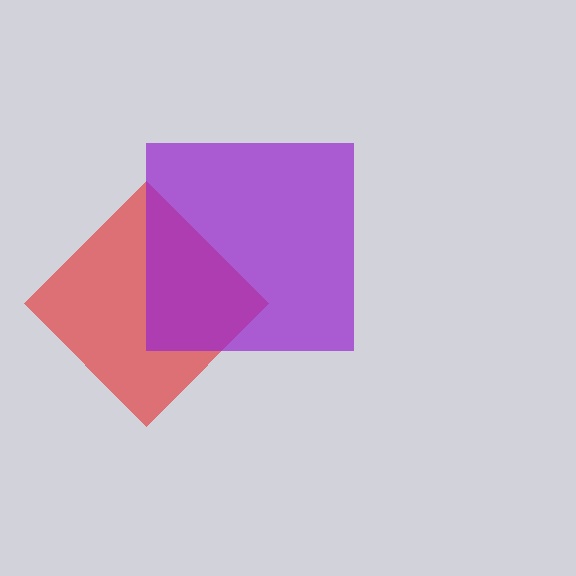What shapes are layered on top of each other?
The layered shapes are: a red diamond, a purple square.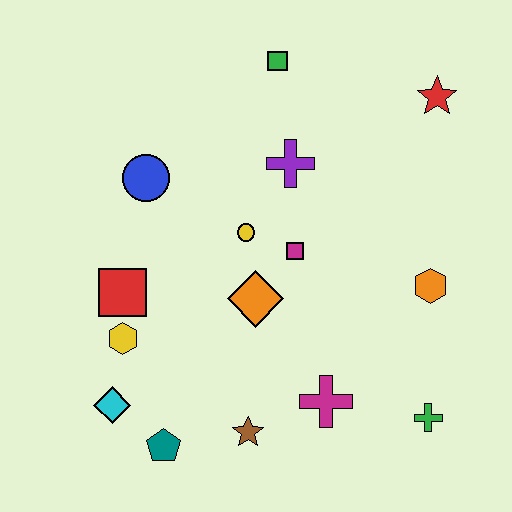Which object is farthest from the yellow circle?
The green cross is farthest from the yellow circle.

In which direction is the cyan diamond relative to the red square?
The cyan diamond is below the red square.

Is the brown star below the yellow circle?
Yes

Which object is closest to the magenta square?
The yellow circle is closest to the magenta square.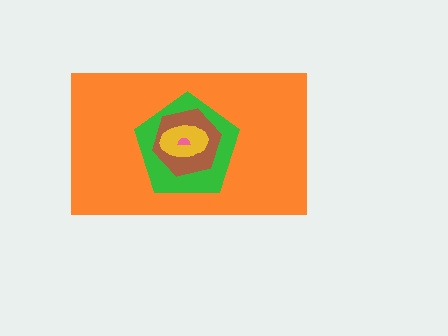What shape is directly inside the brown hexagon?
The yellow ellipse.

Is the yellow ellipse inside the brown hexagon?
Yes.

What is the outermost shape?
The orange rectangle.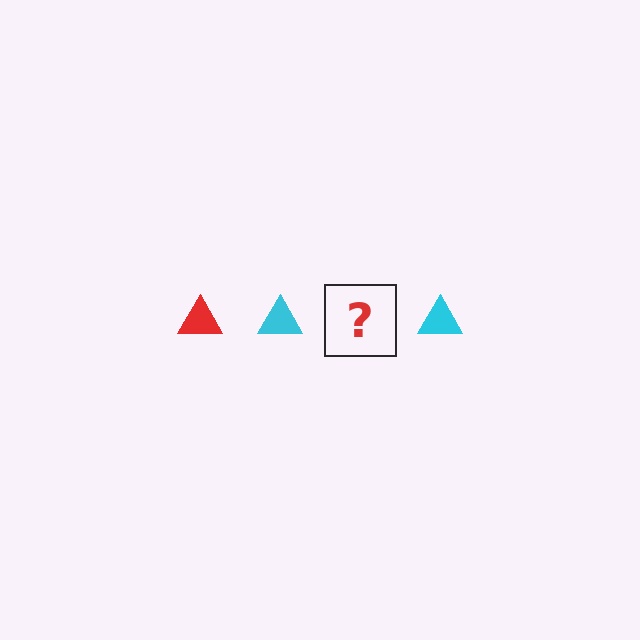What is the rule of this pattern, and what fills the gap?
The rule is that the pattern cycles through red, cyan triangles. The gap should be filled with a red triangle.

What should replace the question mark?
The question mark should be replaced with a red triangle.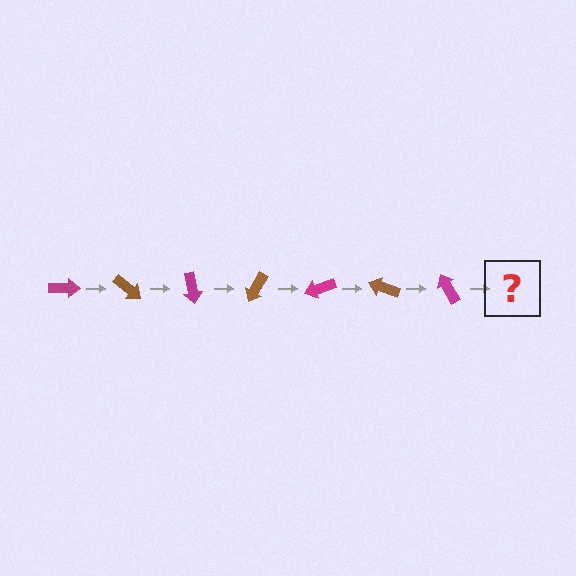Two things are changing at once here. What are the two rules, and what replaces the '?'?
The two rules are that it rotates 40 degrees each step and the color cycles through magenta and brown. The '?' should be a brown arrow, rotated 280 degrees from the start.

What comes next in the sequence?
The next element should be a brown arrow, rotated 280 degrees from the start.